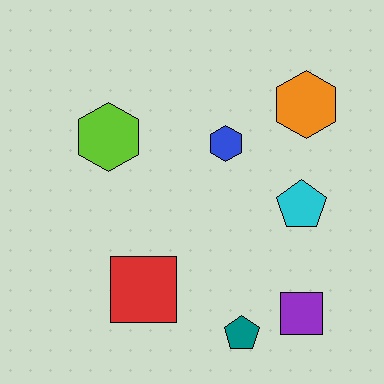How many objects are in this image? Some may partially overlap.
There are 7 objects.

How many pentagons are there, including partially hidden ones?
There are 2 pentagons.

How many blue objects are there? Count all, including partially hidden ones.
There is 1 blue object.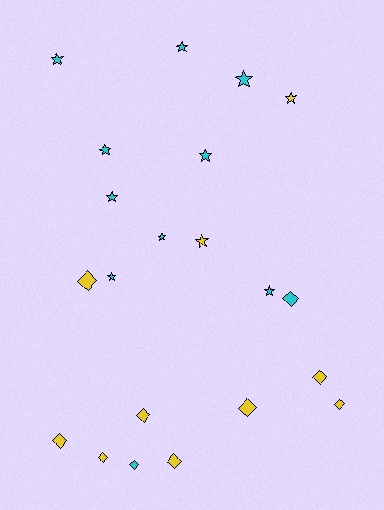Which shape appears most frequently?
Star, with 11 objects.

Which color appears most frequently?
Cyan, with 11 objects.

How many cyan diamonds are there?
There are 2 cyan diamonds.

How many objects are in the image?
There are 21 objects.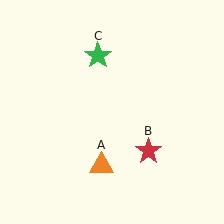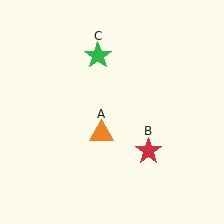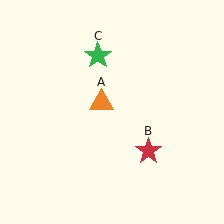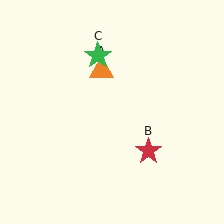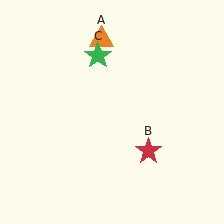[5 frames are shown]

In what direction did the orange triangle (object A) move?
The orange triangle (object A) moved up.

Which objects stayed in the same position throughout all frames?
Red star (object B) and green star (object C) remained stationary.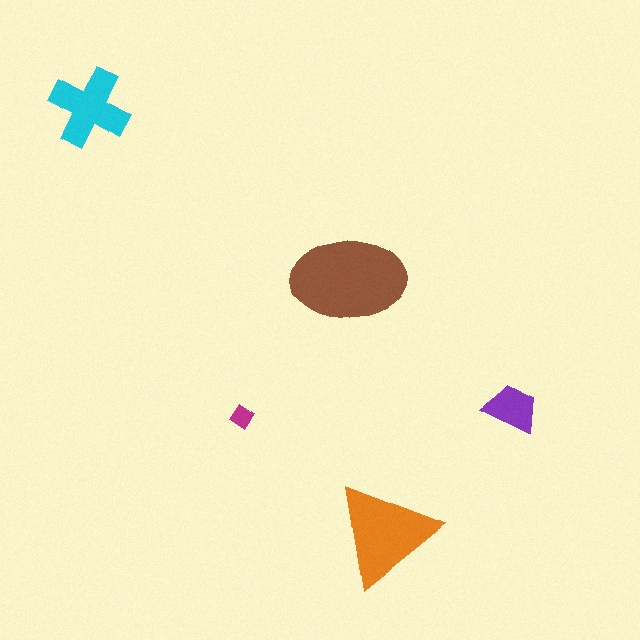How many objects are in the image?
There are 5 objects in the image.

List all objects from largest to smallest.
The brown ellipse, the orange triangle, the cyan cross, the purple trapezoid, the magenta diamond.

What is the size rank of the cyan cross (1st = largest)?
3rd.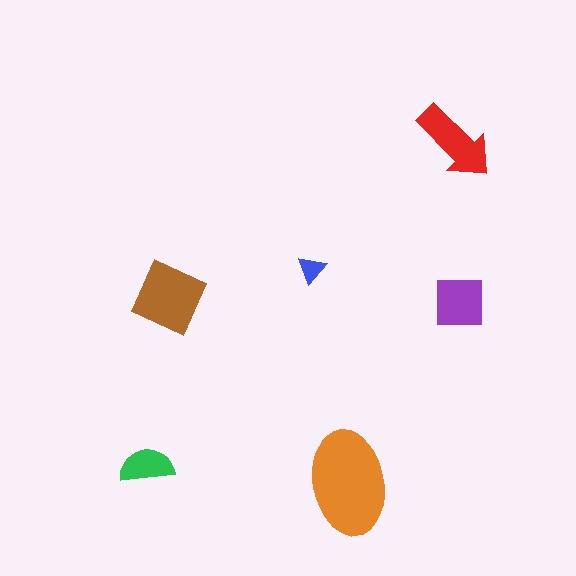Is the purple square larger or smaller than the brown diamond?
Smaller.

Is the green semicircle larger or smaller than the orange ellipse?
Smaller.